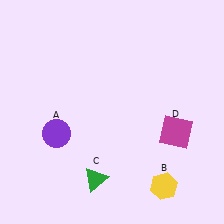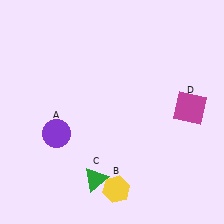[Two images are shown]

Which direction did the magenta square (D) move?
The magenta square (D) moved up.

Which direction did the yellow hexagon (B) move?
The yellow hexagon (B) moved left.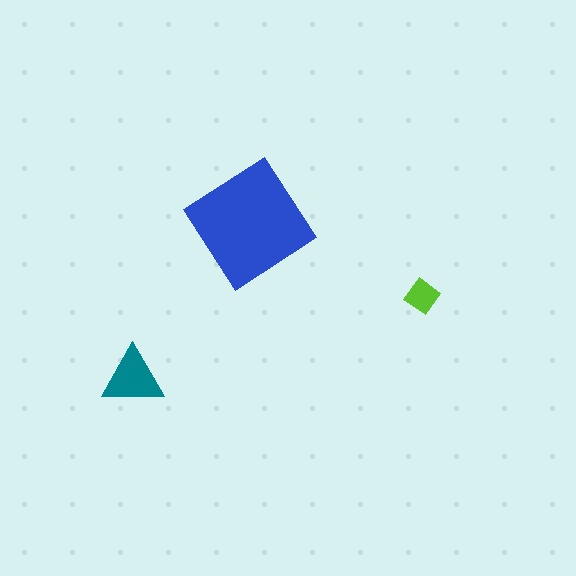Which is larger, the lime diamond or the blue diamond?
The blue diamond.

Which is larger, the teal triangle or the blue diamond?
The blue diamond.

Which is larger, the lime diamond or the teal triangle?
The teal triangle.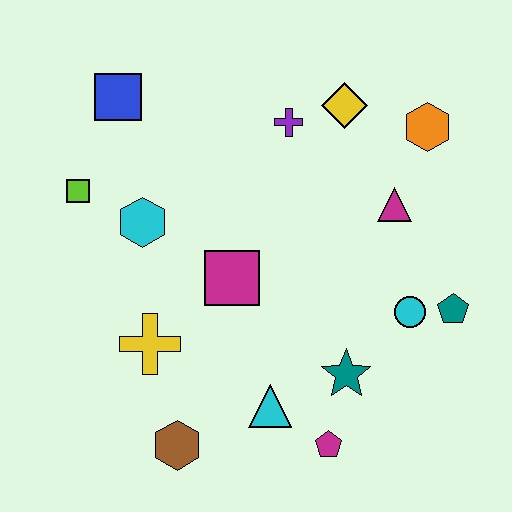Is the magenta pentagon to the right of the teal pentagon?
No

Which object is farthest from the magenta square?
The orange hexagon is farthest from the magenta square.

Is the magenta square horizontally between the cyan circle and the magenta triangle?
No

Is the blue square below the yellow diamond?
No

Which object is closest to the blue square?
The lime square is closest to the blue square.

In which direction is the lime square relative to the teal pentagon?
The lime square is to the left of the teal pentagon.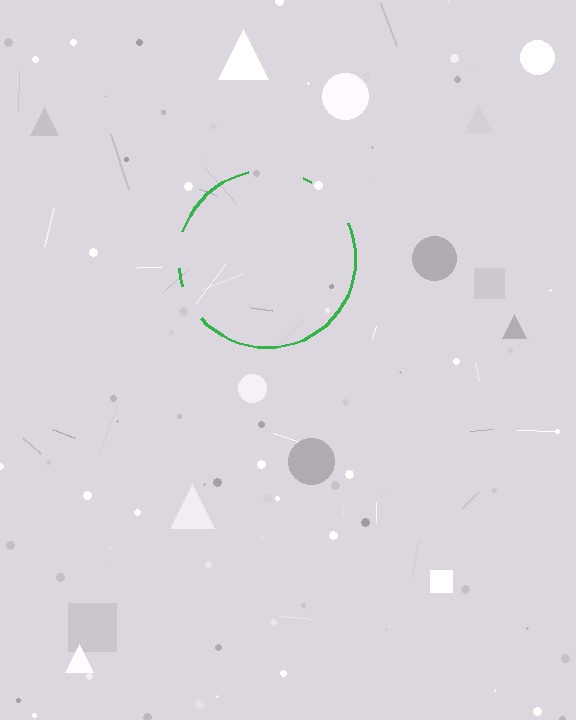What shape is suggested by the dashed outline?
The dashed outline suggests a circle.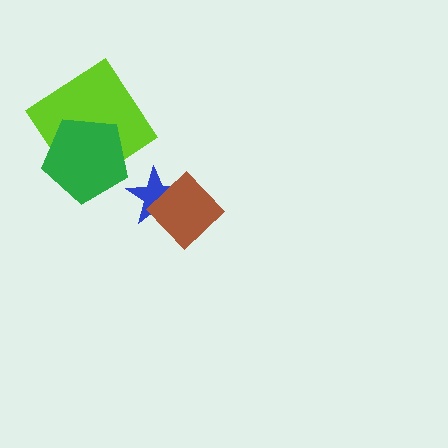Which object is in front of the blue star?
The brown diamond is in front of the blue star.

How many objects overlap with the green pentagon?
1 object overlaps with the green pentagon.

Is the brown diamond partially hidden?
No, no other shape covers it.